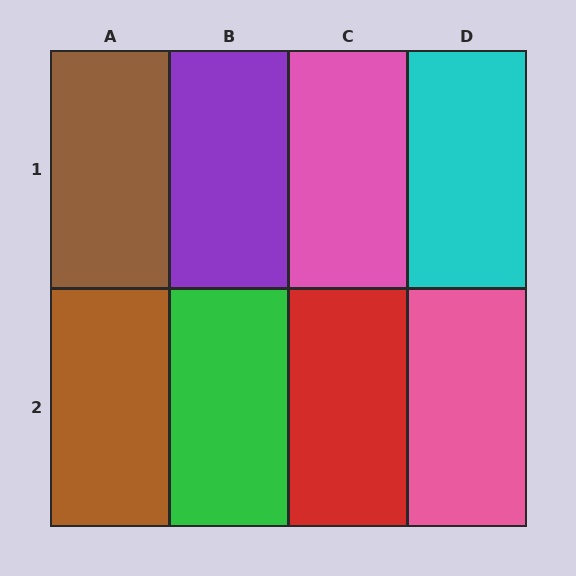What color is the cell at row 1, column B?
Purple.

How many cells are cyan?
1 cell is cyan.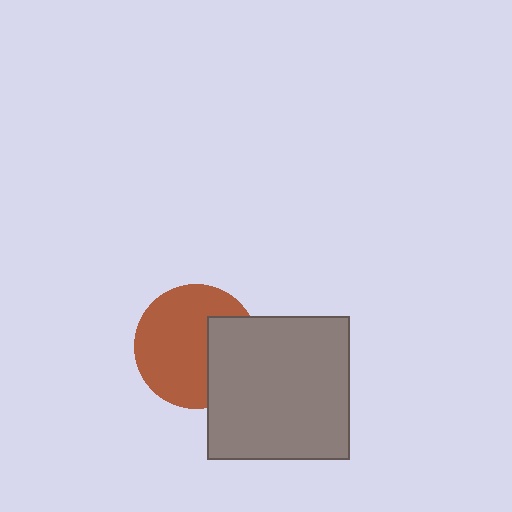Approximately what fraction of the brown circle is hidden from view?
Roughly 31% of the brown circle is hidden behind the gray square.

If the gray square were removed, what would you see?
You would see the complete brown circle.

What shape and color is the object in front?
The object in front is a gray square.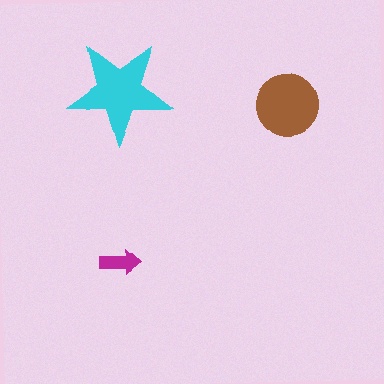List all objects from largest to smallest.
The cyan star, the brown circle, the magenta arrow.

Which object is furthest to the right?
The brown circle is rightmost.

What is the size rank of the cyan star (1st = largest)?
1st.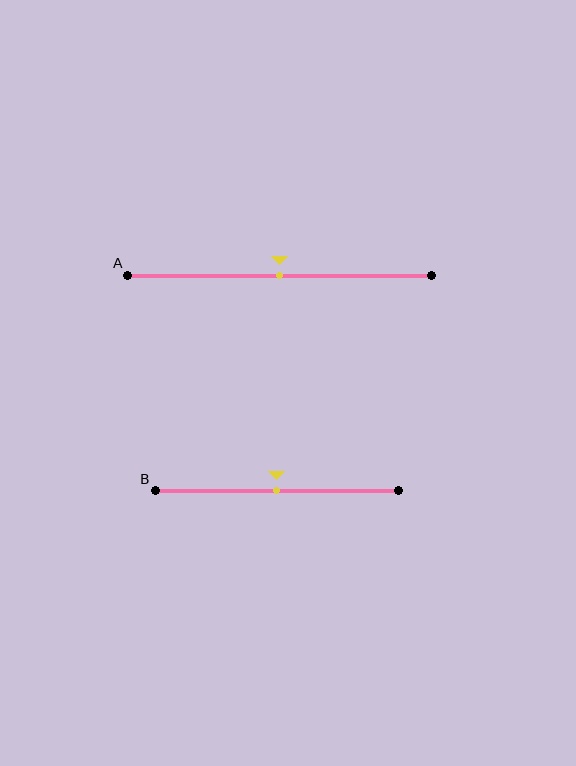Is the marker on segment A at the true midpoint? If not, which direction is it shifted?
Yes, the marker on segment A is at the true midpoint.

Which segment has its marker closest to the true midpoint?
Segment A has its marker closest to the true midpoint.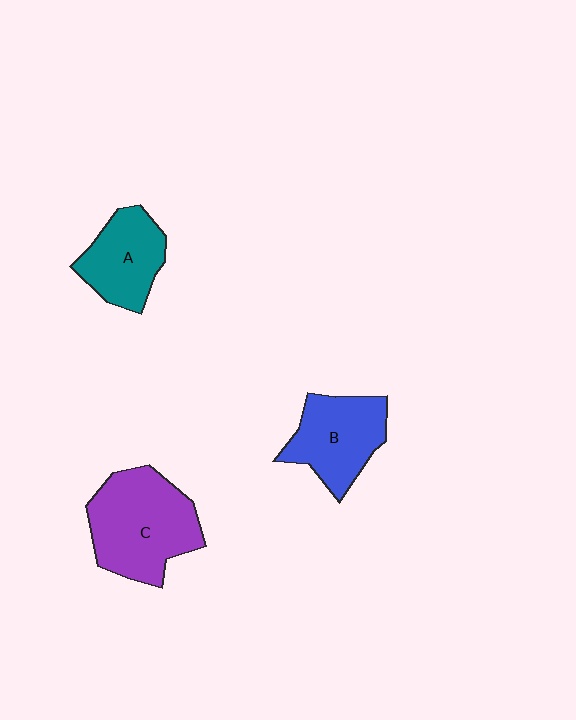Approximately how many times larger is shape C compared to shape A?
Approximately 1.5 times.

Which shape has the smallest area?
Shape A (teal).